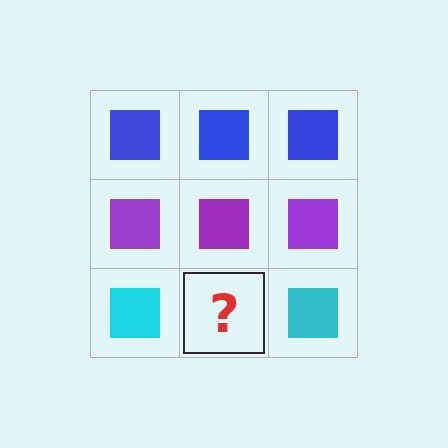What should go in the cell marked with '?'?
The missing cell should contain a cyan square.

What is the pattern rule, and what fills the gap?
The rule is that each row has a consistent color. The gap should be filled with a cyan square.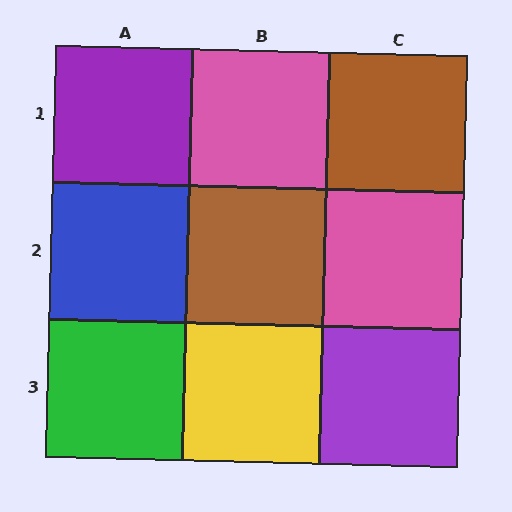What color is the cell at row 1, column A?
Purple.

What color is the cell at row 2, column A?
Blue.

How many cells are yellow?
1 cell is yellow.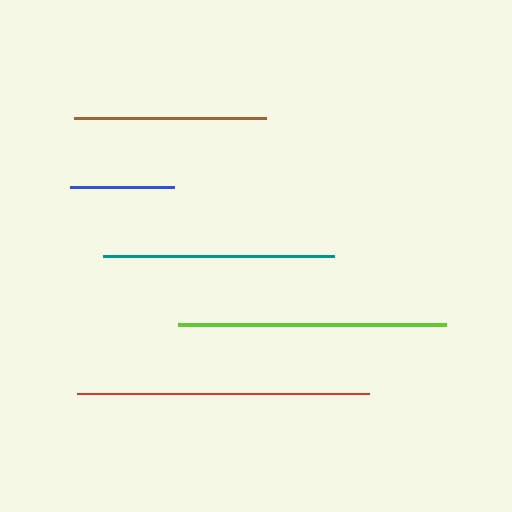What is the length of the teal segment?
The teal segment is approximately 231 pixels long.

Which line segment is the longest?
The red line is the longest at approximately 292 pixels.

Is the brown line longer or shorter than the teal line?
The teal line is longer than the brown line.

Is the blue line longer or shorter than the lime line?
The lime line is longer than the blue line.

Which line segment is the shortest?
The blue line is the shortest at approximately 104 pixels.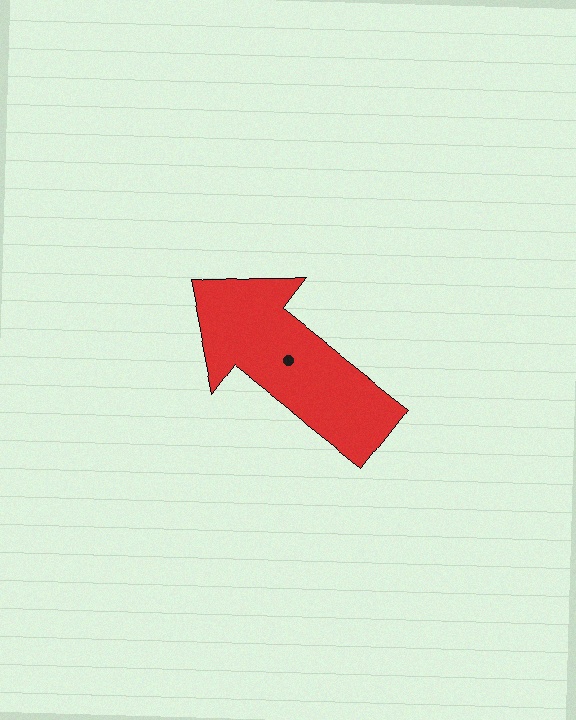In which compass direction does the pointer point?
Northwest.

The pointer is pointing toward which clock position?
Roughly 10 o'clock.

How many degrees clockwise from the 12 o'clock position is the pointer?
Approximately 308 degrees.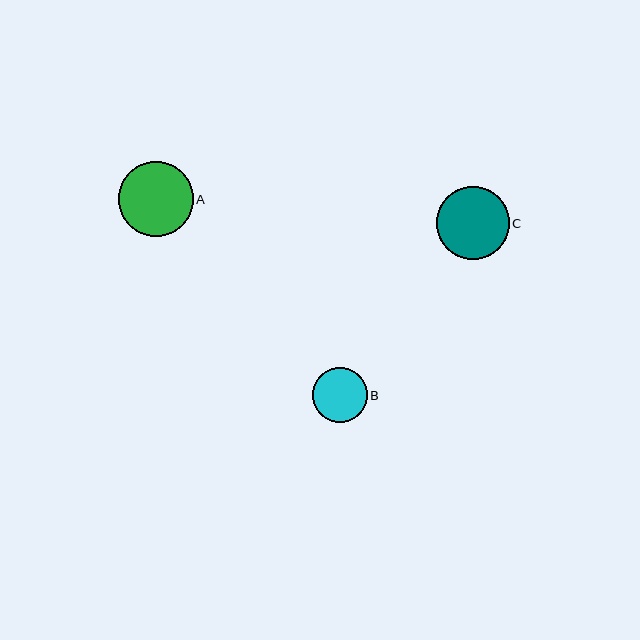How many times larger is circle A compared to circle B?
Circle A is approximately 1.4 times the size of circle B.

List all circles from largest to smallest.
From largest to smallest: A, C, B.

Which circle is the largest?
Circle A is the largest with a size of approximately 75 pixels.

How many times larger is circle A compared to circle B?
Circle A is approximately 1.4 times the size of circle B.